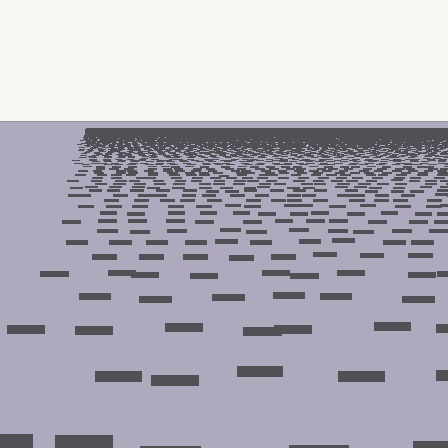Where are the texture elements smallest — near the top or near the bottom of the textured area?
Near the top.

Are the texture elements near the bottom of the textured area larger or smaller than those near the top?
Larger. Near the bottom, elements are closer to the viewer and appear at a bigger on-screen size.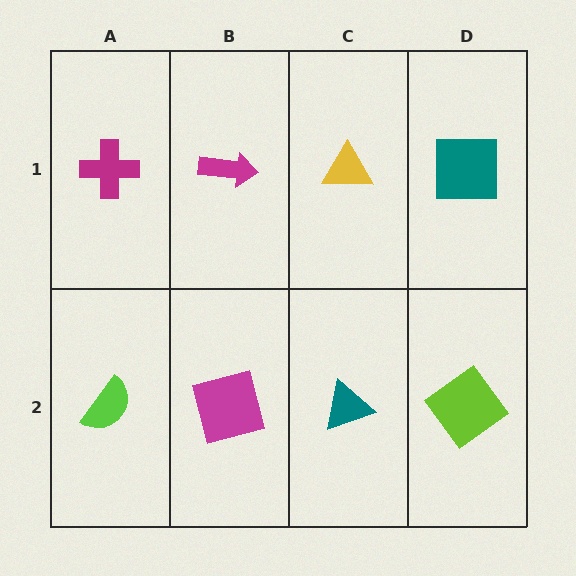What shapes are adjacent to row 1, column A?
A lime semicircle (row 2, column A), a magenta arrow (row 1, column B).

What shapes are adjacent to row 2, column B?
A magenta arrow (row 1, column B), a lime semicircle (row 2, column A), a teal triangle (row 2, column C).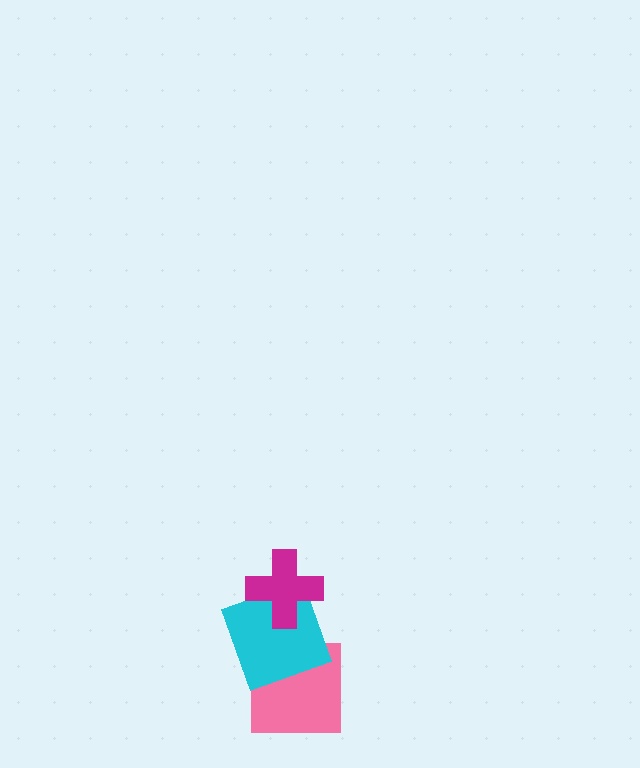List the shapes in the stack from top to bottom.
From top to bottom: the magenta cross, the cyan square, the pink square.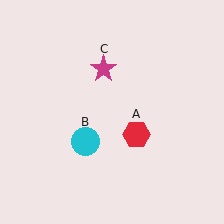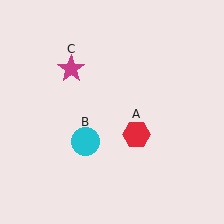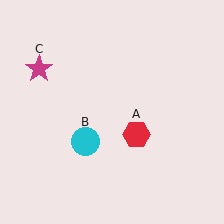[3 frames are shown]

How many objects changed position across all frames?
1 object changed position: magenta star (object C).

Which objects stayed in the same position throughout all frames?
Red hexagon (object A) and cyan circle (object B) remained stationary.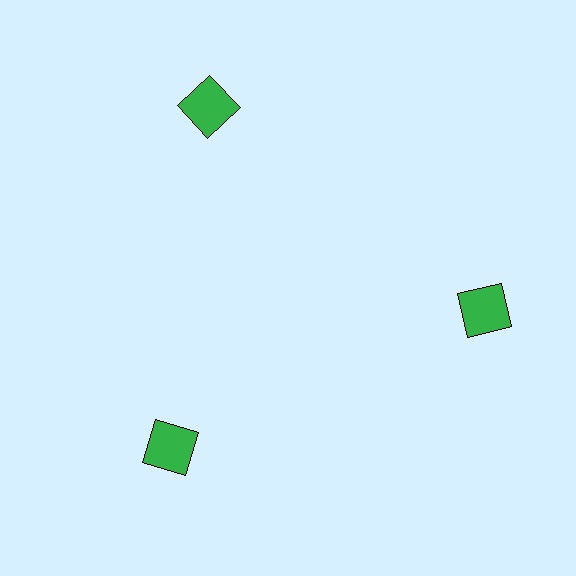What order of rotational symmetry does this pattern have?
This pattern has 3-fold rotational symmetry.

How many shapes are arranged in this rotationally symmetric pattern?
There are 3 shapes, arranged in 3 groups of 1.